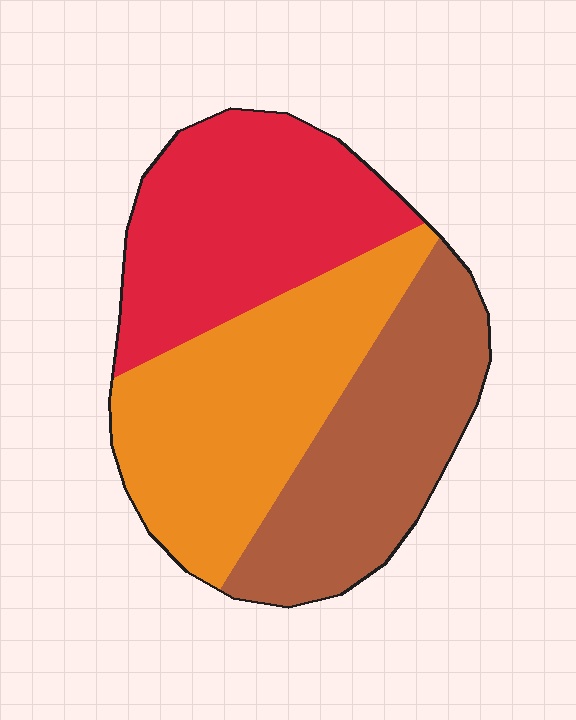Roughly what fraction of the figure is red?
Red covers about 35% of the figure.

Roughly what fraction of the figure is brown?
Brown covers about 30% of the figure.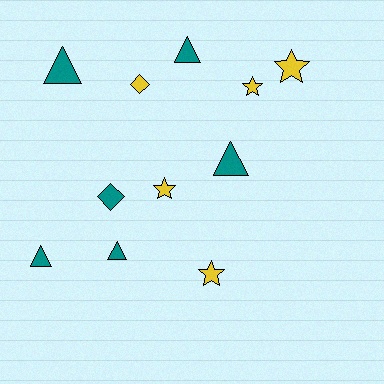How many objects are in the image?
There are 11 objects.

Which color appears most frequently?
Teal, with 6 objects.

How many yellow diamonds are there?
There is 1 yellow diamond.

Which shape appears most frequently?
Triangle, with 5 objects.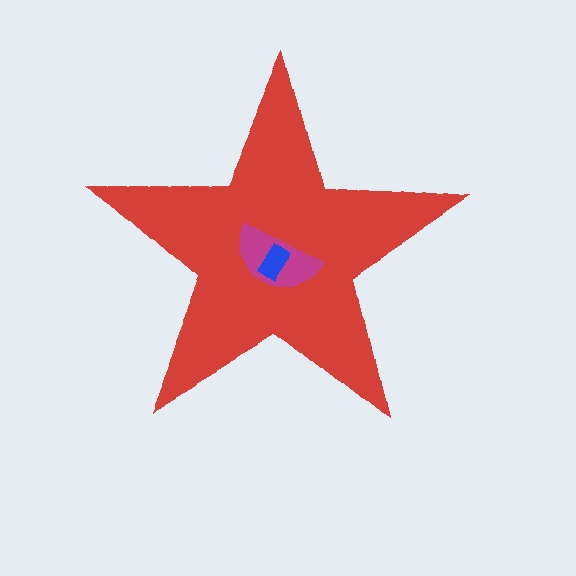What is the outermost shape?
The red star.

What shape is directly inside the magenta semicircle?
The blue rectangle.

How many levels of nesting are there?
3.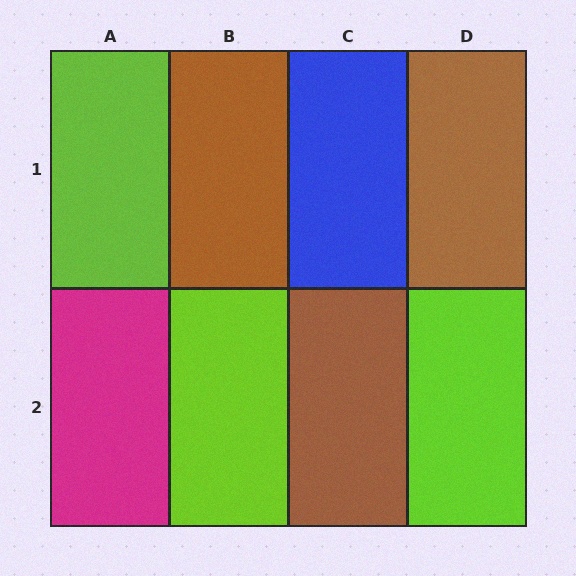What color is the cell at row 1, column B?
Brown.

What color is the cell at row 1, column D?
Brown.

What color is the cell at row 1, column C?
Blue.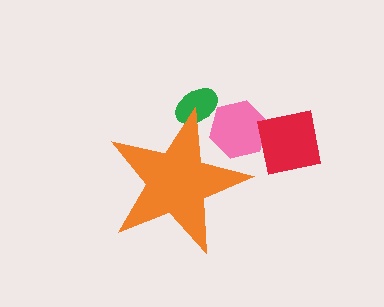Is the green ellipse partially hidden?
Yes, the green ellipse is partially hidden behind the orange star.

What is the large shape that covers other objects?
An orange star.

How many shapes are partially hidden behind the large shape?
2 shapes are partially hidden.